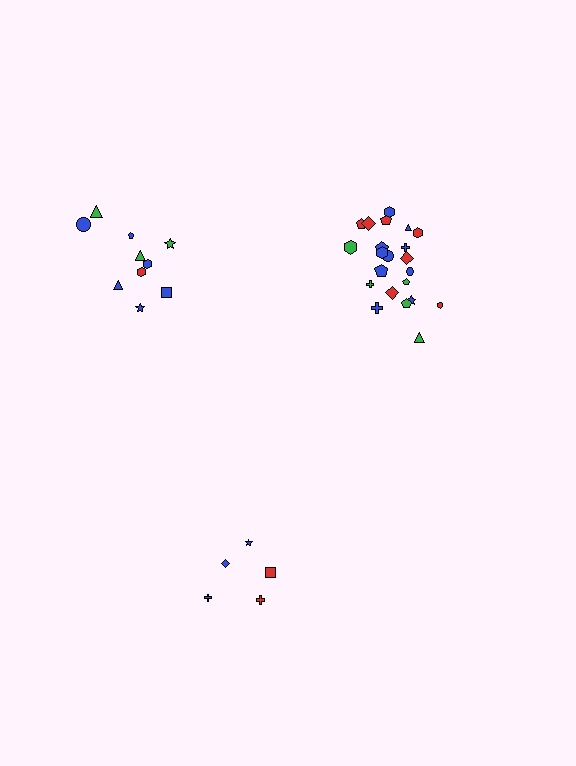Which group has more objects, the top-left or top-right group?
The top-right group.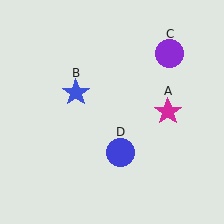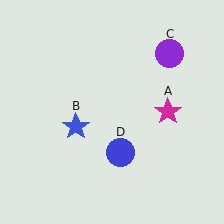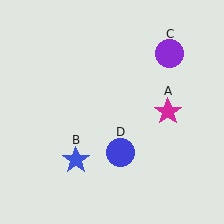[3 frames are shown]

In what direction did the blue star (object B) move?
The blue star (object B) moved down.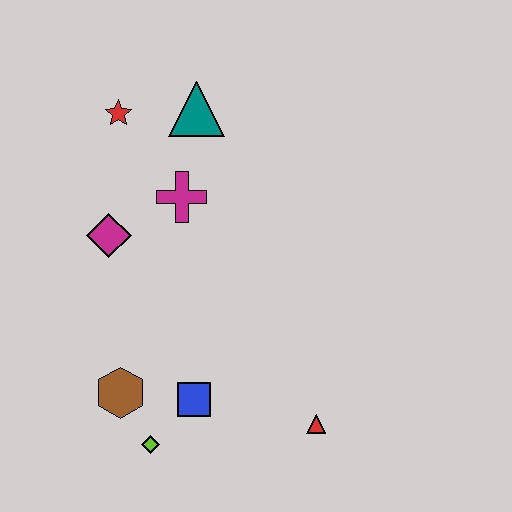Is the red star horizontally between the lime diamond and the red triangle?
No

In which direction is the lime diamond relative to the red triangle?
The lime diamond is to the left of the red triangle.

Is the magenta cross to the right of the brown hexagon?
Yes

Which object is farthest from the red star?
The red triangle is farthest from the red star.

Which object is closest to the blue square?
The lime diamond is closest to the blue square.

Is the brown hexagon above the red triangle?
Yes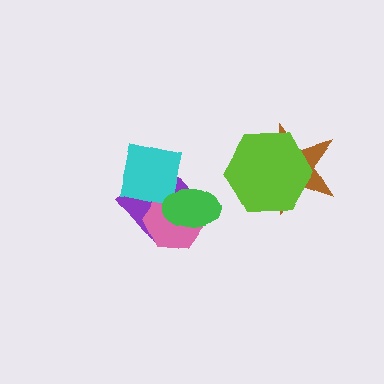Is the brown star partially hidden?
Yes, it is partially covered by another shape.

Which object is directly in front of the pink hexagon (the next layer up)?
The cyan square is directly in front of the pink hexagon.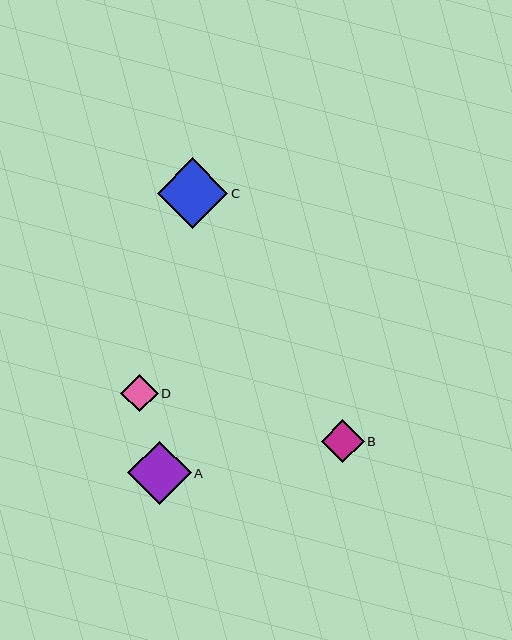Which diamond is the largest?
Diamond C is the largest with a size of approximately 71 pixels.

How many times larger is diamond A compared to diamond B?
Diamond A is approximately 1.5 times the size of diamond B.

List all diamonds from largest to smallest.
From largest to smallest: C, A, B, D.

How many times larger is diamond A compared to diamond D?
Diamond A is approximately 1.7 times the size of diamond D.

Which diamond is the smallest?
Diamond D is the smallest with a size of approximately 37 pixels.